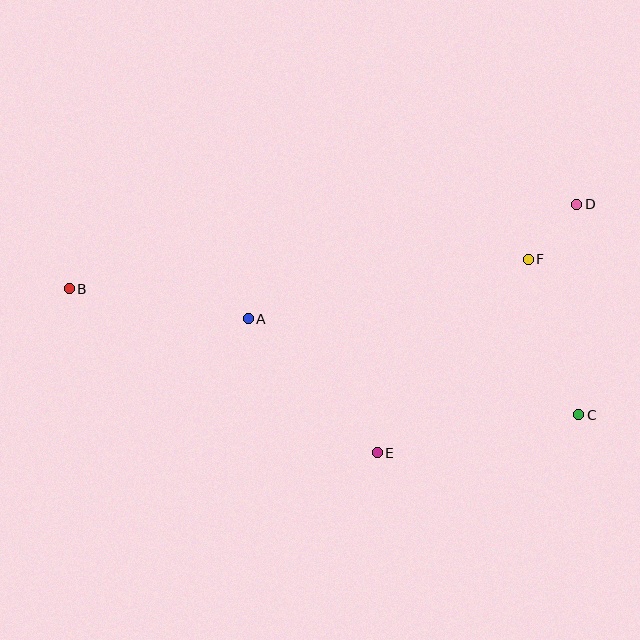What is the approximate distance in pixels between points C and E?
The distance between C and E is approximately 205 pixels.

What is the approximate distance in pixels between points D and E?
The distance between D and E is approximately 319 pixels.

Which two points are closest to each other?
Points D and F are closest to each other.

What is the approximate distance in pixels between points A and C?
The distance between A and C is approximately 344 pixels.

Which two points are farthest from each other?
Points B and C are farthest from each other.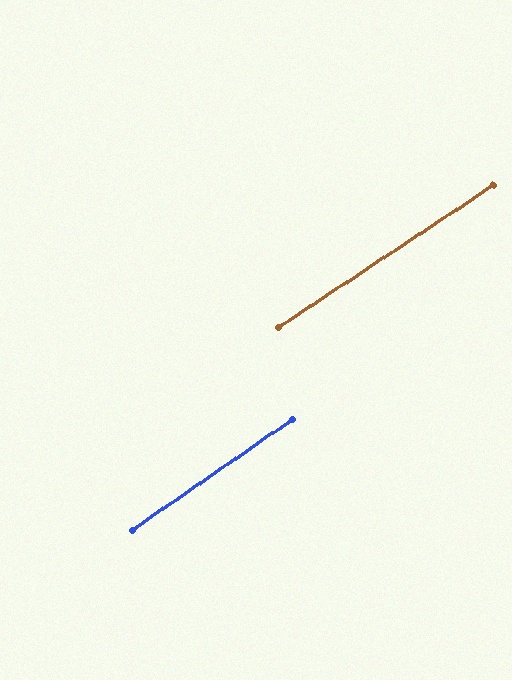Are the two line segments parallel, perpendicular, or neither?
Parallel — their directions differ by only 1.2°.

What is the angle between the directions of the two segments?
Approximately 1 degree.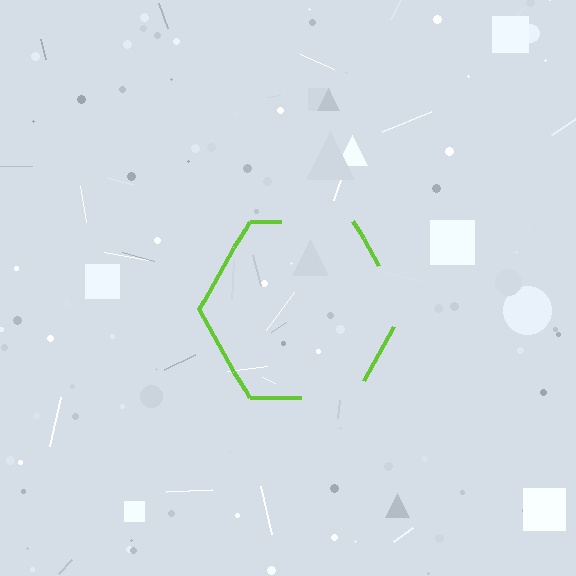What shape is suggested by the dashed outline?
The dashed outline suggests a hexagon.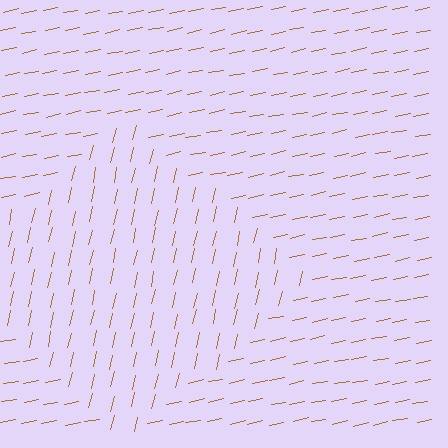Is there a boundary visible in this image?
Yes, there is a texture boundary formed by a change in line orientation.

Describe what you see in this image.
The image is filled with small brown line segments. A diamond region in the image has lines oriented differently from the surrounding lines, creating a visible texture boundary.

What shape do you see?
I see a diamond.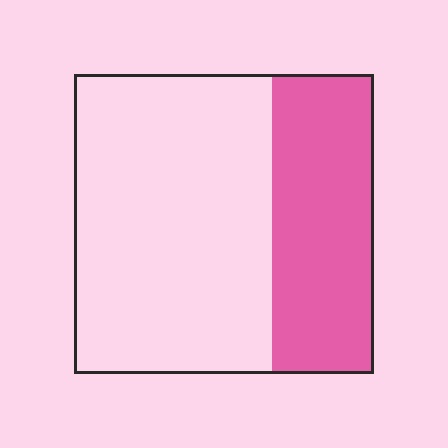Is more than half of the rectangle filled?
No.